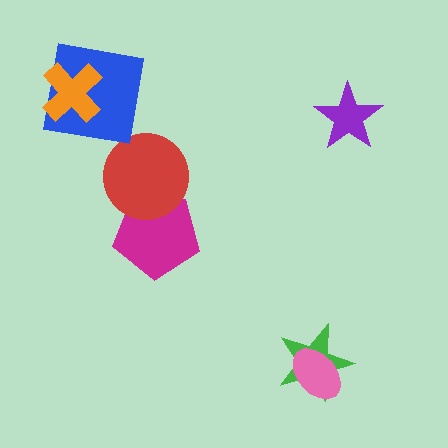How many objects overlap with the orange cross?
1 object overlaps with the orange cross.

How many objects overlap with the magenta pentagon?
1 object overlaps with the magenta pentagon.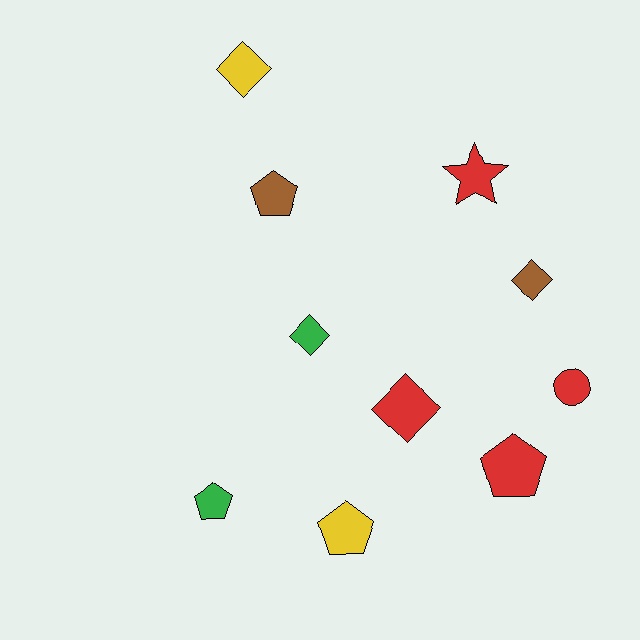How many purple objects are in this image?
There are no purple objects.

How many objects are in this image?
There are 10 objects.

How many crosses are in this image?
There are no crosses.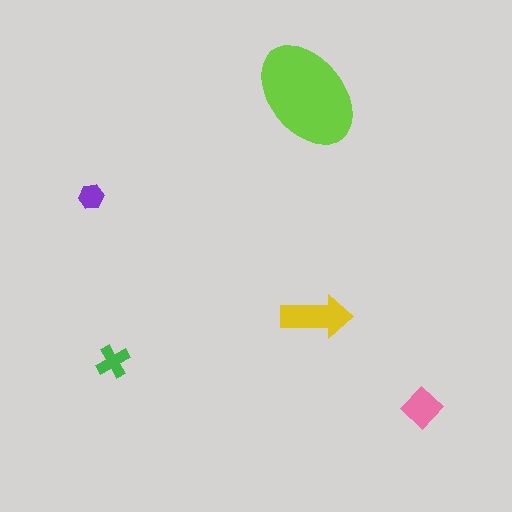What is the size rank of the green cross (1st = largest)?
4th.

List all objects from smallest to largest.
The purple hexagon, the green cross, the pink diamond, the yellow arrow, the lime ellipse.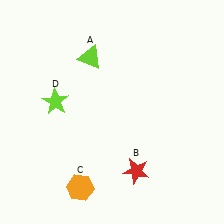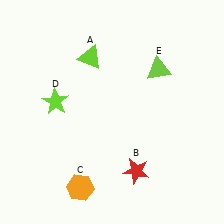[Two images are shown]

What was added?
A lime triangle (E) was added in Image 2.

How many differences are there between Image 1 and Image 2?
There is 1 difference between the two images.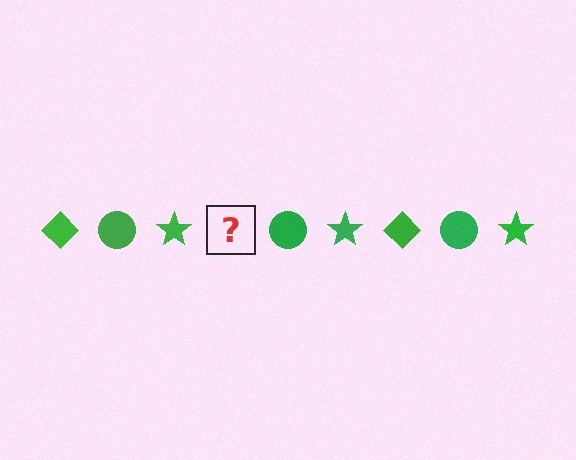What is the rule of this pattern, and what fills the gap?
The rule is that the pattern cycles through diamond, circle, star shapes in green. The gap should be filled with a green diamond.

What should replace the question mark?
The question mark should be replaced with a green diamond.